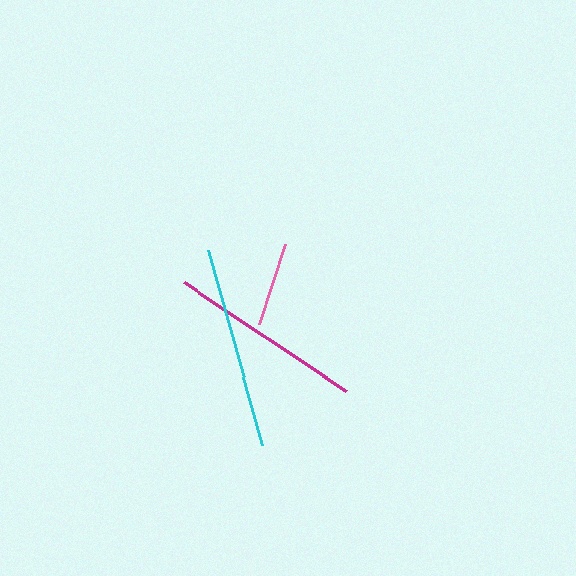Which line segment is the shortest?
The pink line is the shortest at approximately 84 pixels.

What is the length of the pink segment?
The pink segment is approximately 84 pixels long.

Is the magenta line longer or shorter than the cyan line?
The cyan line is longer than the magenta line.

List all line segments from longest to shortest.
From longest to shortest: cyan, magenta, pink.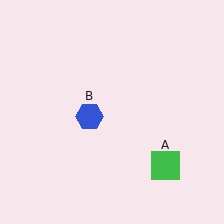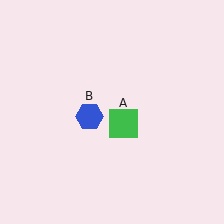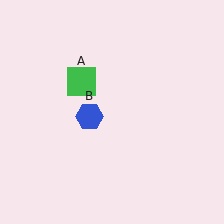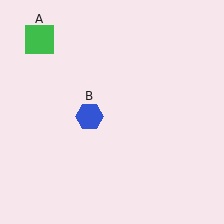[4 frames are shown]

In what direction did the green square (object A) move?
The green square (object A) moved up and to the left.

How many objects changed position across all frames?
1 object changed position: green square (object A).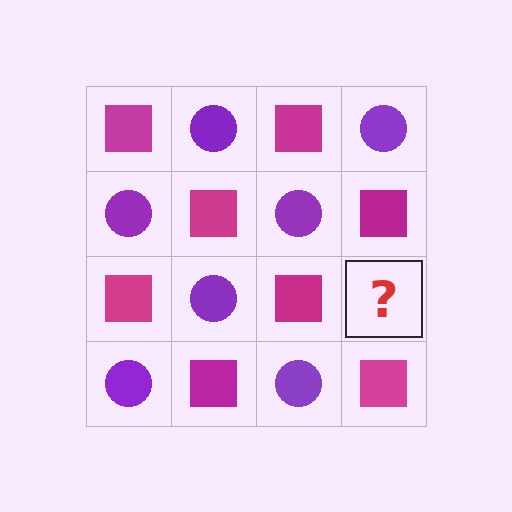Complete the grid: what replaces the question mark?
The question mark should be replaced with a purple circle.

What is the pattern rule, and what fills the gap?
The rule is that it alternates magenta square and purple circle in a checkerboard pattern. The gap should be filled with a purple circle.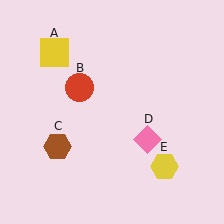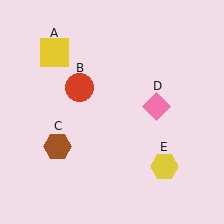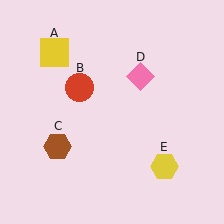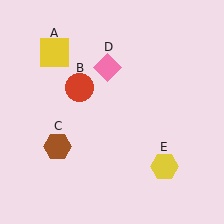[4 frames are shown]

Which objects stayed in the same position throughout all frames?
Yellow square (object A) and red circle (object B) and brown hexagon (object C) and yellow hexagon (object E) remained stationary.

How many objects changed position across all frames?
1 object changed position: pink diamond (object D).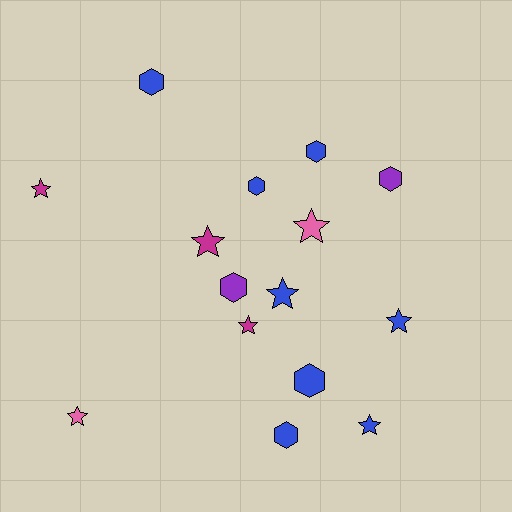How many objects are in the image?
There are 15 objects.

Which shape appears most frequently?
Star, with 8 objects.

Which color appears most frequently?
Blue, with 8 objects.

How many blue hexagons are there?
There are 5 blue hexagons.